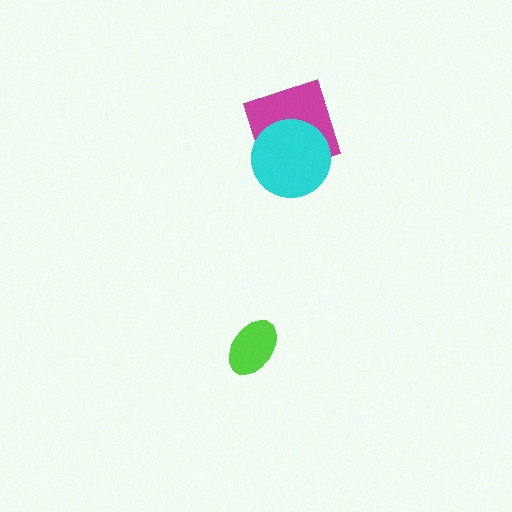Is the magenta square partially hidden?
Yes, it is partially covered by another shape.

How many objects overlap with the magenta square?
1 object overlaps with the magenta square.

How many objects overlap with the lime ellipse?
0 objects overlap with the lime ellipse.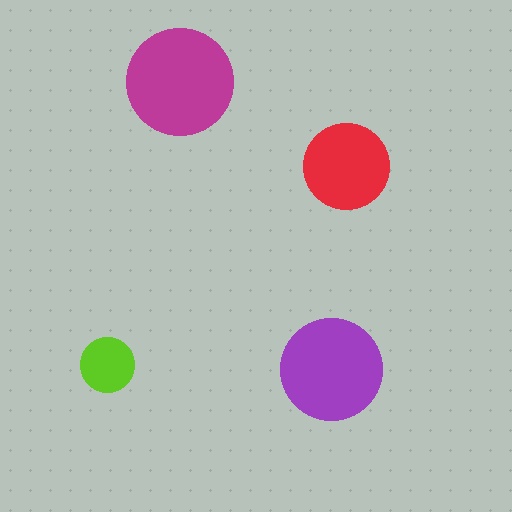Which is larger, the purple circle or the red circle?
The purple one.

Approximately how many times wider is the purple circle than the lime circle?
About 2 times wider.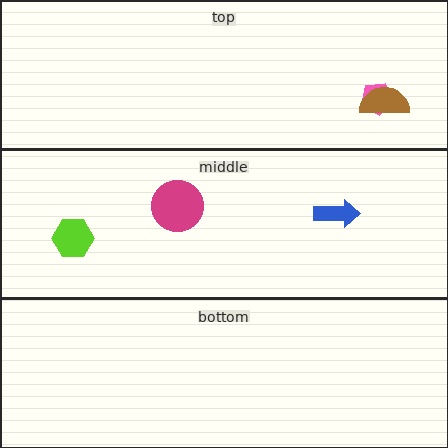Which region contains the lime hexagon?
The middle region.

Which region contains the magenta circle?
The middle region.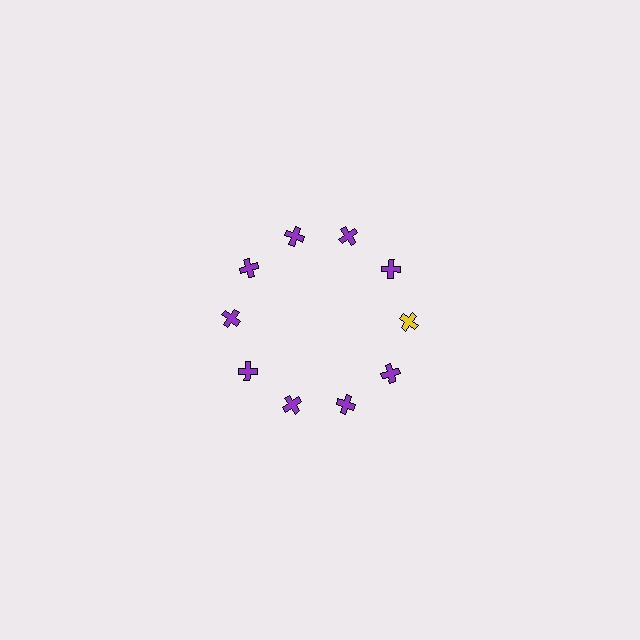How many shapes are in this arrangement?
There are 10 shapes arranged in a ring pattern.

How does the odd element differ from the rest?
It has a different color: yellow instead of purple.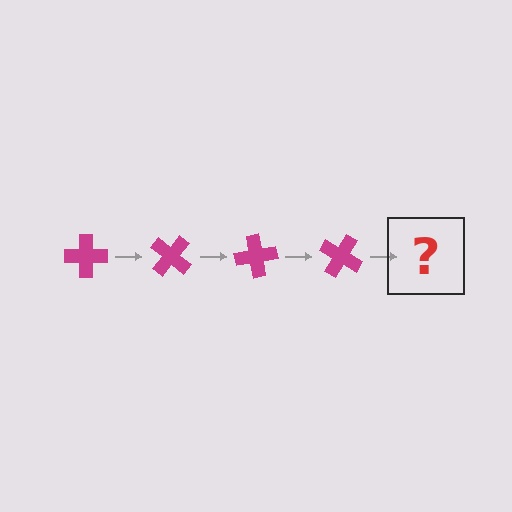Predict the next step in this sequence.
The next step is a magenta cross rotated 160 degrees.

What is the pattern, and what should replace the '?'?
The pattern is that the cross rotates 40 degrees each step. The '?' should be a magenta cross rotated 160 degrees.